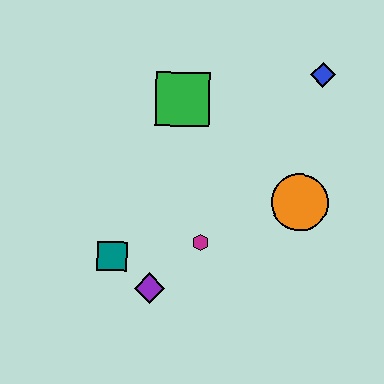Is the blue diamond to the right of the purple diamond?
Yes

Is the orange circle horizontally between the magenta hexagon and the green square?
No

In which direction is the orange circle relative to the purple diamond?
The orange circle is to the right of the purple diamond.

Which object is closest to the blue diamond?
The orange circle is closest to the blue diamond.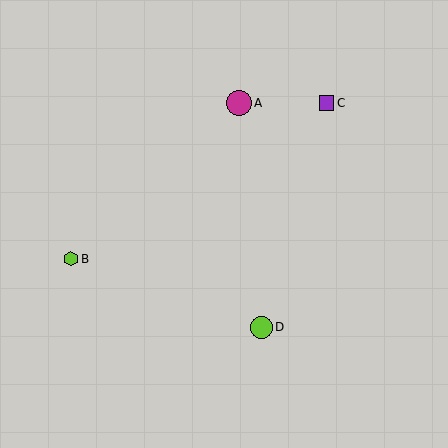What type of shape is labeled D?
Shape D is a lime circle.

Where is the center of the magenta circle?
The center of the magenta circle is at (239, 103).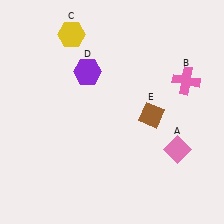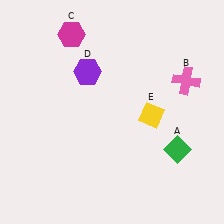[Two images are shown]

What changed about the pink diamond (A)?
In Image 1, A is pink. In Image 2, it changed to green.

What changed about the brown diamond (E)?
In Image 1, E is brown. In Image 2, it changed to yellow.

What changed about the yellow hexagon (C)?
In Image 1, C is yellow. In Image 2, it changed to magenta.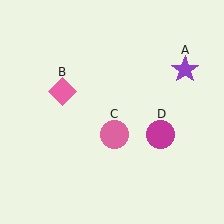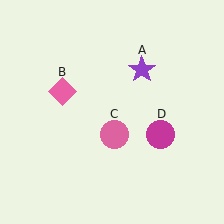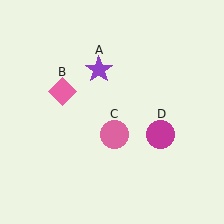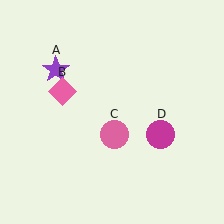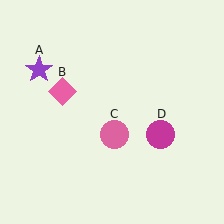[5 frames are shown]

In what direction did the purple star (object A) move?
The purple star (object A) moved left.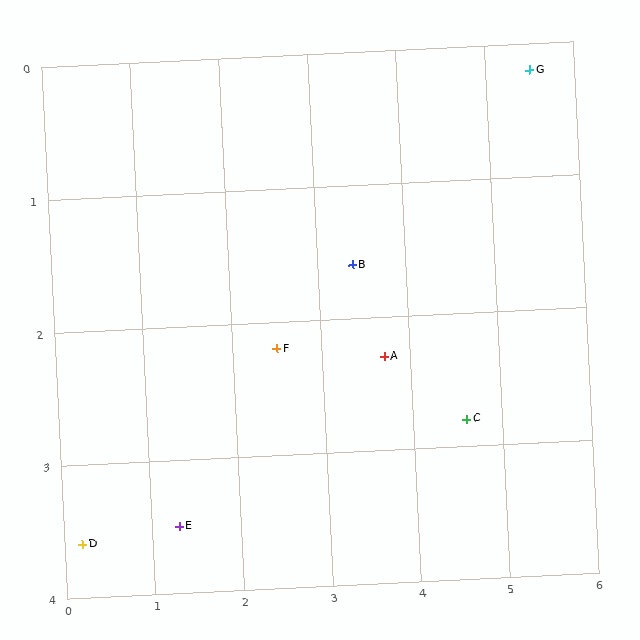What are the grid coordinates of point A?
Point A is at approximately (3.7, 2.3).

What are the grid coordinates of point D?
Point D is at approximately (0.2, 3.6).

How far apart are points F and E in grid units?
Points F and E are about 1.8 grid units apart.